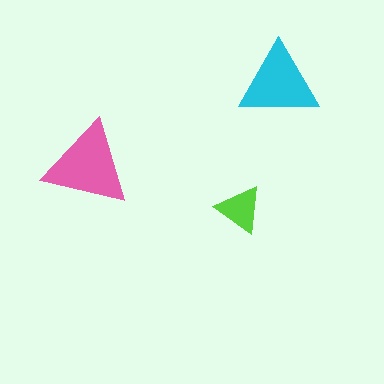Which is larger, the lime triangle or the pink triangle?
The pink one.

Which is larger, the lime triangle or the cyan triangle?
The cyan one.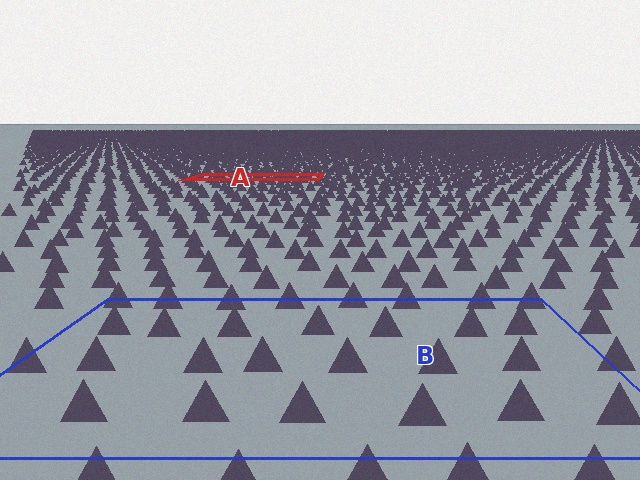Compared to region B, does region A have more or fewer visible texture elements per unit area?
Region A has more texture elements per unit area — they are packed more densely because it is farther away.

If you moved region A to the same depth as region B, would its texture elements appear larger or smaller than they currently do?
They would appear larger. At a closer depth, the same texture elements are projected at a bigger on-screen size.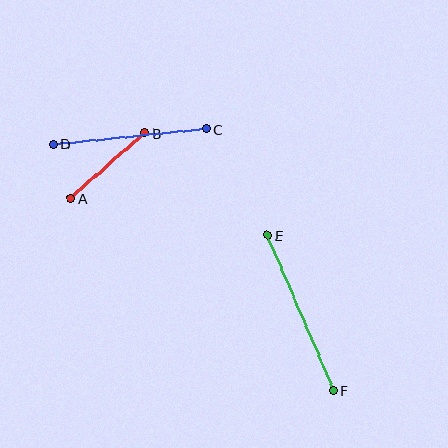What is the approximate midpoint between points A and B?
The midpoint is at approximately (108, 166) pixels.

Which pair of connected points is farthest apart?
Points E and F are farthest apart.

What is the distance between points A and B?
The distance is approximately 99 pixels.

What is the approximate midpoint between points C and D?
The midpoint is at approximately (130, 136) pixels.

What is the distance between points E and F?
The distance is approximately 168 pixels.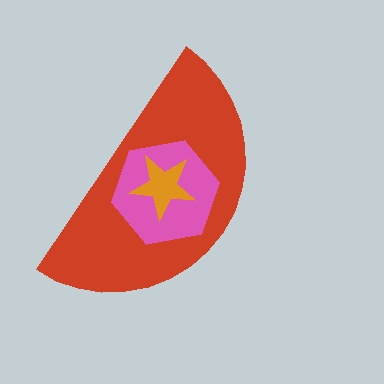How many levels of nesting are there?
3.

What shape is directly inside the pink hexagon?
The orange star.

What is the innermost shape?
The orange star.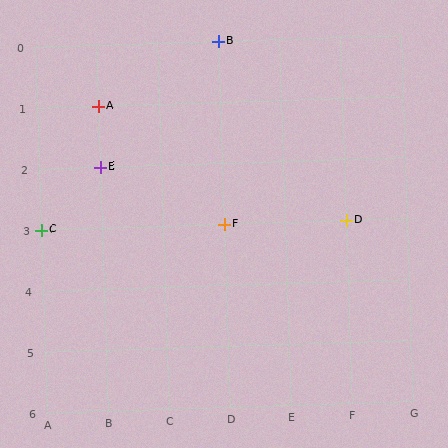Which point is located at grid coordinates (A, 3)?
Point C is at (A, 3).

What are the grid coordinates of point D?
Point D is at grid coordinates (F, 3).